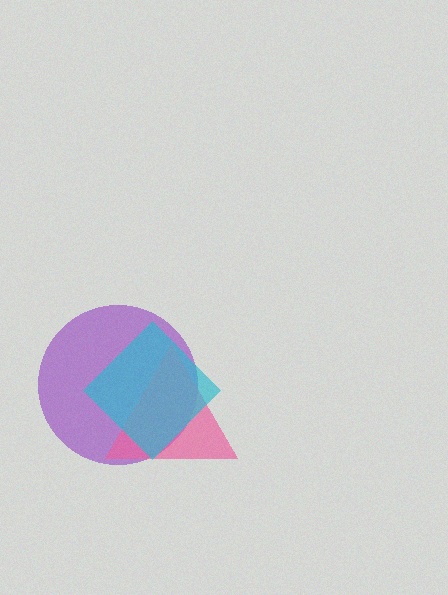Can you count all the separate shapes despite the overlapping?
Yes, there are 3 separate shapes.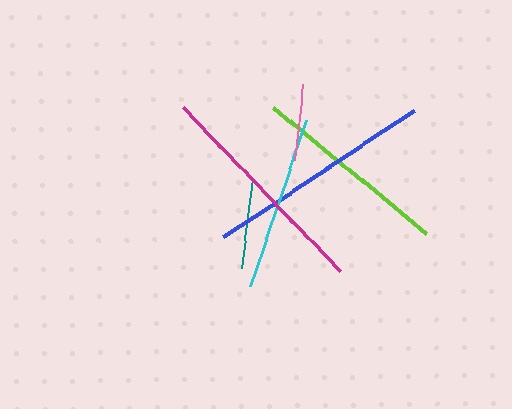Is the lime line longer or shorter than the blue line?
The blue line is longer than the lime line.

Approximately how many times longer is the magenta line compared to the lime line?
The magenta line is approximately 1.1 times the length of the lime line.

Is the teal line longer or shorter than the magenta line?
The magenta line is longer than the teal line.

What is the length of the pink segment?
The pink segment is approximately 77 pixels long.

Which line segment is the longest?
The blue line is the longest at approximately 229 pixels.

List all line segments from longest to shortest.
From longest to shortest: blue, magenta, lime, cyan, teal, pink.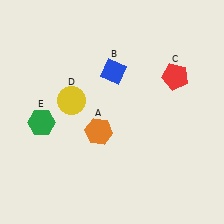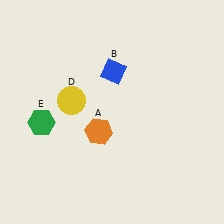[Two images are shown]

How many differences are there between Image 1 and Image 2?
There is 1 difference between the two images.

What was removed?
The red pentagon (C) was removed in Image 2.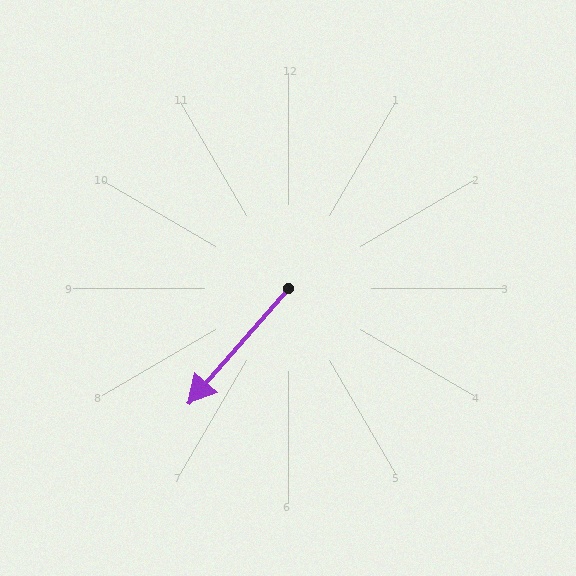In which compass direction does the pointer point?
Southwest.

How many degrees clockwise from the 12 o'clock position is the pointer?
Approximately 221 degrees.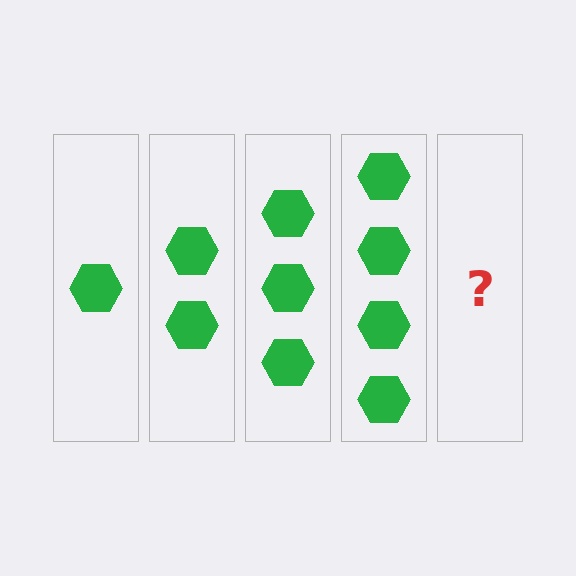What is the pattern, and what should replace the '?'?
The pattern is that each step adds one more hexagon. The '?' should be 5 hexagons.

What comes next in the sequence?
The next element should be 5 hexagons.